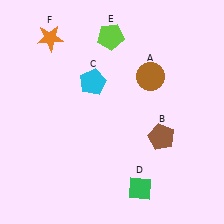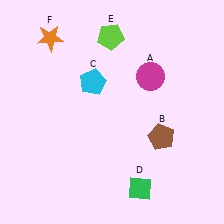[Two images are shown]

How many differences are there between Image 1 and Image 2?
There is 1 difference between the two images.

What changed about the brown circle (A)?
In Image 1, A is brown. In Image 2, it changed to magenta.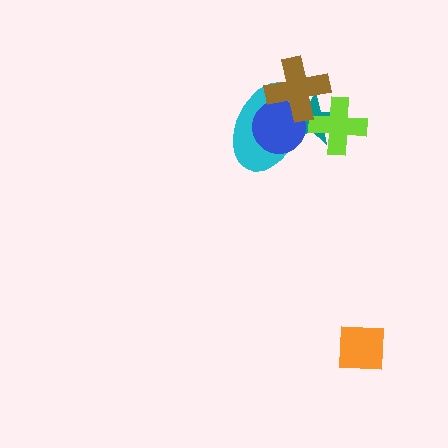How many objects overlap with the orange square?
0 objects overlap with the orange square.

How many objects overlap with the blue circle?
3 objects overlap with the blue circle.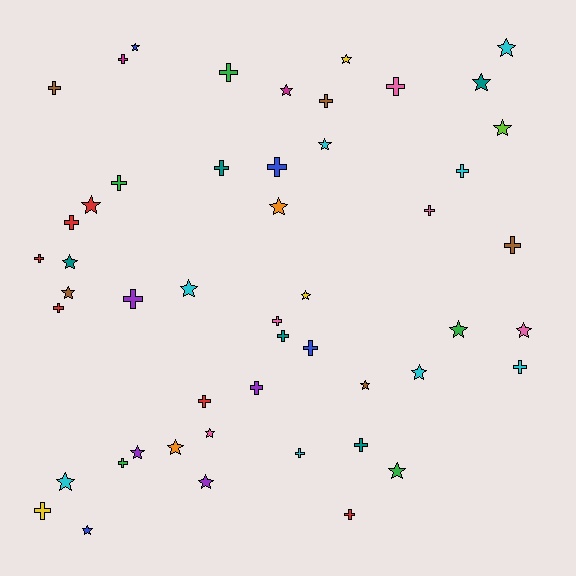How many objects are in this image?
There are 50 objects.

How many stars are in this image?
There are 24 stars.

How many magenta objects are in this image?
There are 2 magenta objects.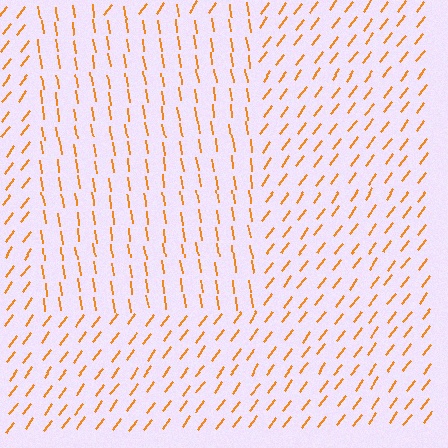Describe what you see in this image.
The image is filled with small orange line segments. A rectangle region in the image has lines oriented differently from the surrounding lines, creating a visible texture boundary.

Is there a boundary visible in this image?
Yes, there is a texture boundary formed by a change in line orientation.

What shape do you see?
I see a rectangle.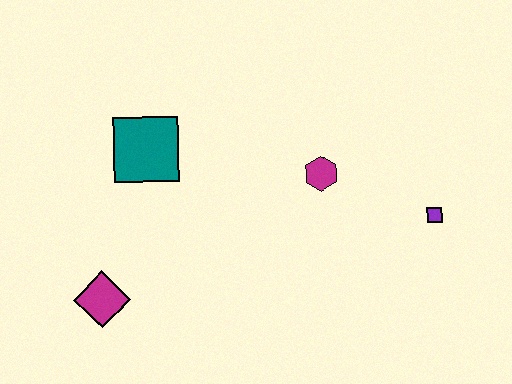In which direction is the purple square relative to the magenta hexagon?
The purple square is to the right of the magenta hexagon.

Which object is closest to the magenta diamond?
The teal square is closest to the magenta diamond.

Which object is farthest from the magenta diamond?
The purple square is farthest from the magenta diamond.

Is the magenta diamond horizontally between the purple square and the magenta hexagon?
No